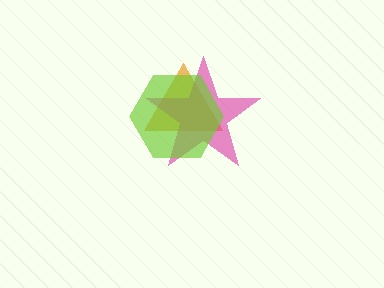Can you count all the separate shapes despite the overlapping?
Yes, there are 3 separate shapes.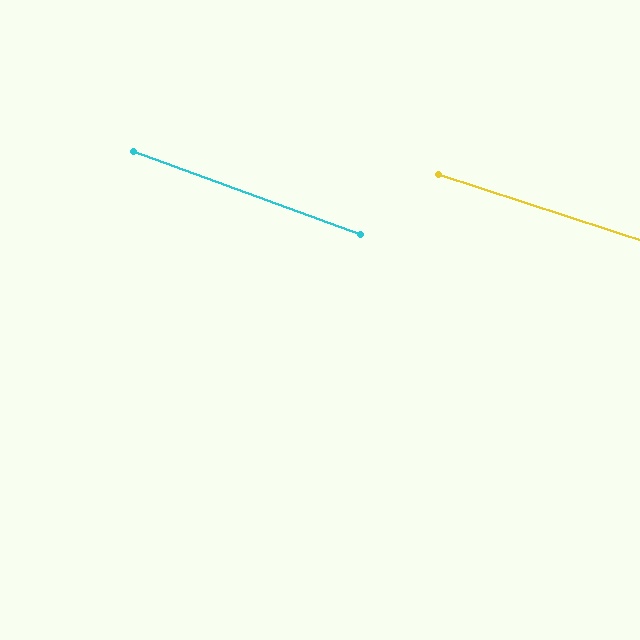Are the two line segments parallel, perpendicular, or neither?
Parallel — their directions differ by only 1.9°.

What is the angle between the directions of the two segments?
Approximately 2 degrees.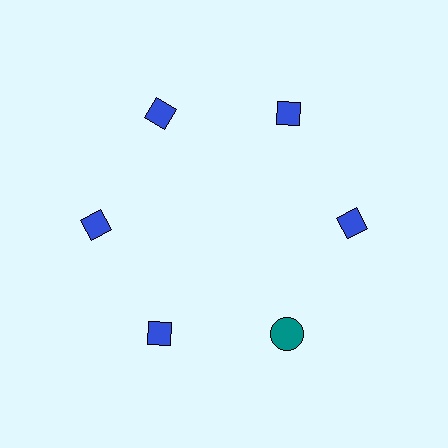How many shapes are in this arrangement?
There are 6 shapes arranged in a ring pattern.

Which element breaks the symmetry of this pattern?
The teal circle at roughly the 5 o'clock position breaks the symmetry. All other shapes are blue diamonds.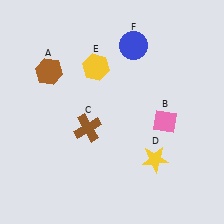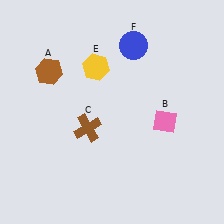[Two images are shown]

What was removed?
The yellow star (D) was removed in Image 2.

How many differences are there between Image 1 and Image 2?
There is 1 difference between the two images.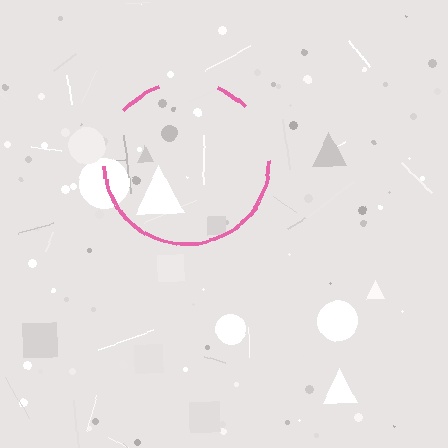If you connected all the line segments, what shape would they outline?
They would outline a circle.